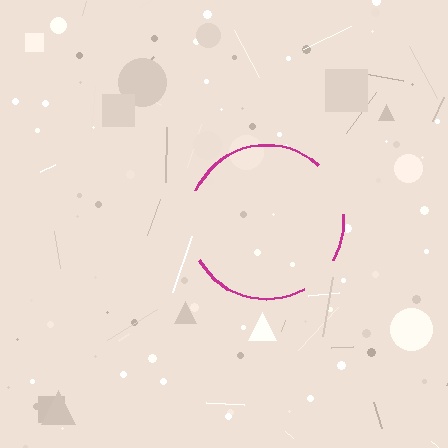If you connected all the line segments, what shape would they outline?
They would outline a circle.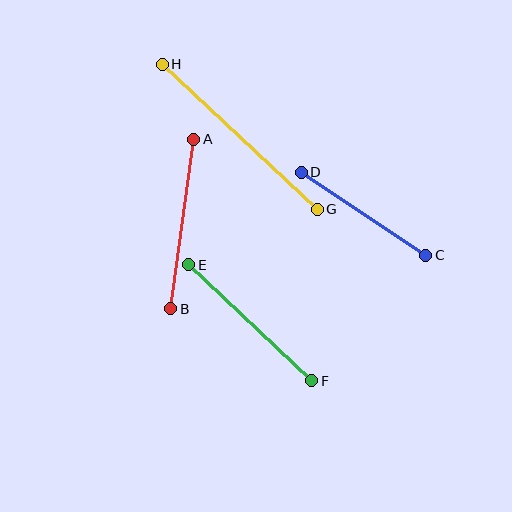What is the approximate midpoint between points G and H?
The midpoint is at approximately (240, 137) pixels.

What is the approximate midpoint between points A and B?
The midpoint is at approximately (182, 224) pixels.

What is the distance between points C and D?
The distance is approximately 150 pixels.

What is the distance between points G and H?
The distance is approximately 212 pixels.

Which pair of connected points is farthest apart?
Points G and H are farthest apart.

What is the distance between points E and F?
The distance is approximately 169 pixels.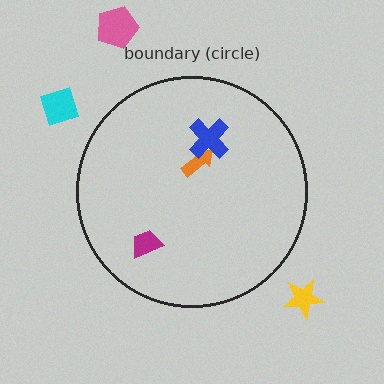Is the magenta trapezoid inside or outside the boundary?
Inside.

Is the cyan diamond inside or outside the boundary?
Outside.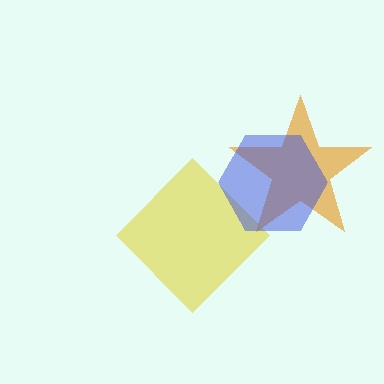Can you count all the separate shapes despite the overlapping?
Yes, there are 3 separate shapes.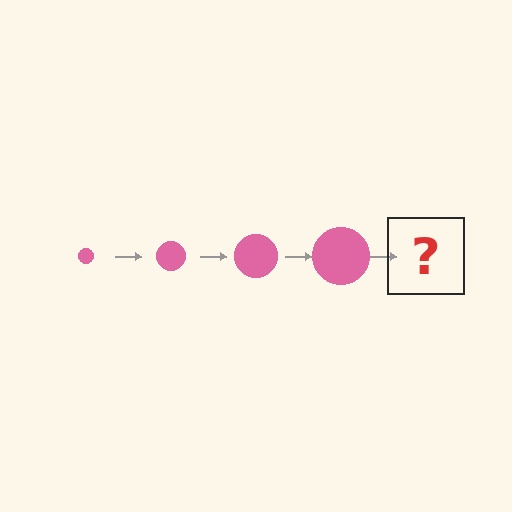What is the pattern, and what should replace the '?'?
The pattern is that the circle gets progressively larger each step. The '?' should be a pink circle, larger than the previous one.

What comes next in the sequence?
The next element should be a pink circle, larger than the previous one.